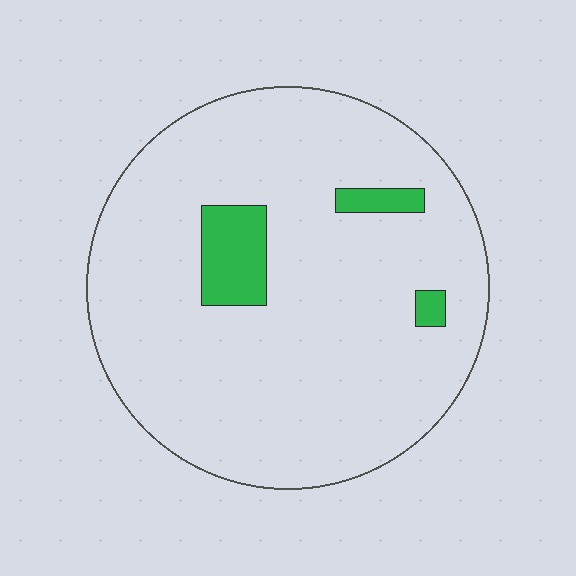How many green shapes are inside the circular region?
3.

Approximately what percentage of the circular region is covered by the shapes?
Approximately 10%.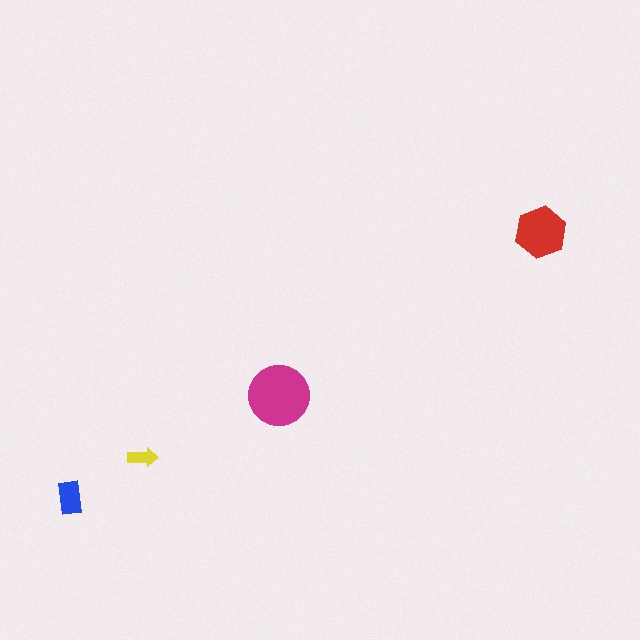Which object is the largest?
The magenta circle.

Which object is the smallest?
The yellow arrow.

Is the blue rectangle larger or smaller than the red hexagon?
Smaller.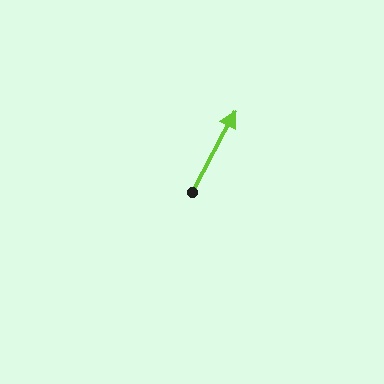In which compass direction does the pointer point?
Northeast.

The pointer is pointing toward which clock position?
Roughly 1 o'clock.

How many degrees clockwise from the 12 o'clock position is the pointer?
Approximately 28 degrees.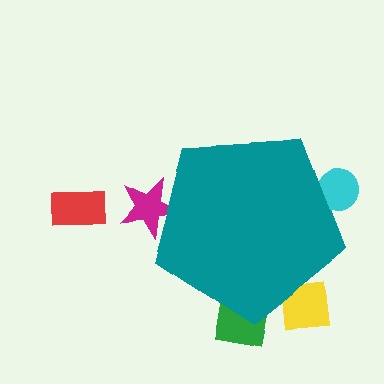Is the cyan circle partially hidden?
Yes, the cyan circle is partially hidden behind the teal pentagon.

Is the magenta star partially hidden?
Yes, the magenta star is partially hidden behind the teal pentagon.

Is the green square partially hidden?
Yes, the green square is partially hidden behind the teal pentagon.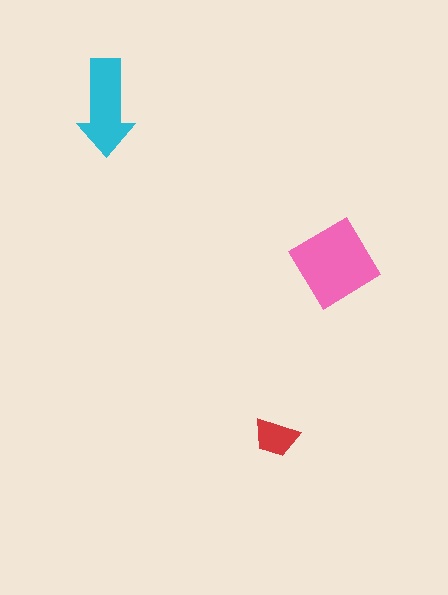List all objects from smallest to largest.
The red trapezoid, the cyan arrow, the pink diamond.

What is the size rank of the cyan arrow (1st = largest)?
2nd.